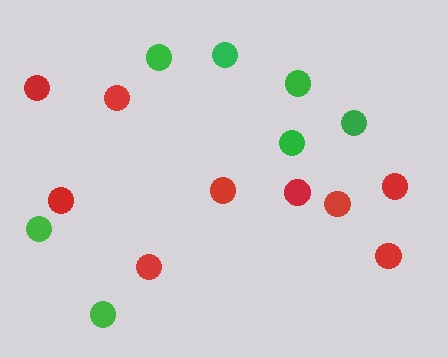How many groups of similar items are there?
There are 2 groups: one group of red circles (9) and one group of green circles (7).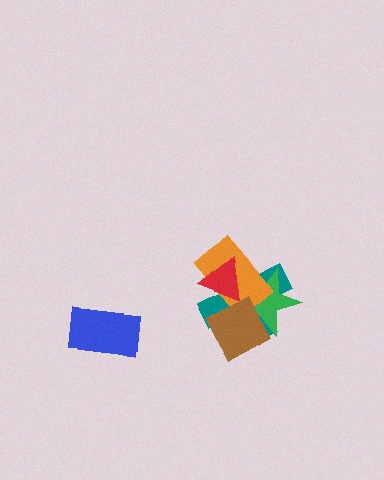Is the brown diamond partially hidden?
No, no other shape covers it.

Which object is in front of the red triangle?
The brown diamond is in front of the red triangle.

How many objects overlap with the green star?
4 objects overlap with the green star.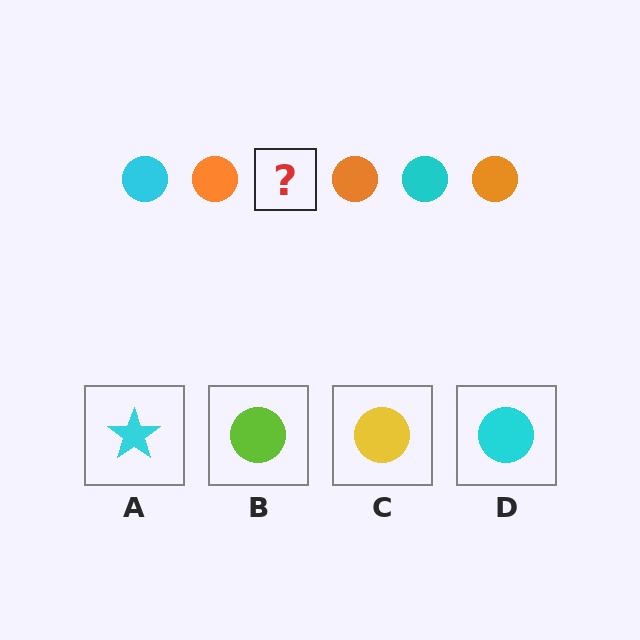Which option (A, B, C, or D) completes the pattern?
D.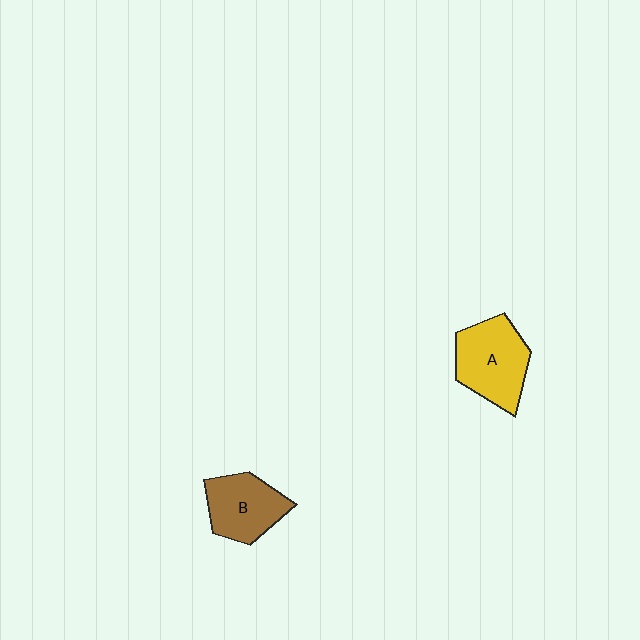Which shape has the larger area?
Shape A (yellow).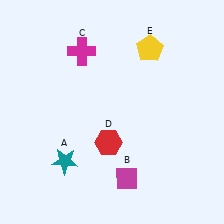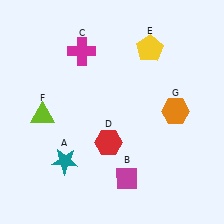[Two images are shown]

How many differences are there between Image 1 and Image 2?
There are 2 differences between the two images.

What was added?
A lime triangle (F), an orange hexagon (G) were added in Image 2.